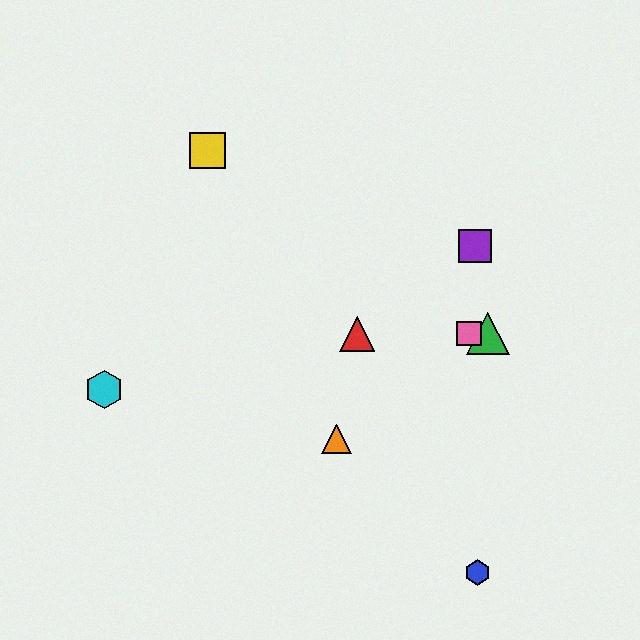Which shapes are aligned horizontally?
The red triangle, the green triangle, the pink square are aligned horizontally.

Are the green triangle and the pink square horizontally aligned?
Yes, both are at y≈334.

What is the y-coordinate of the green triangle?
The green triangle is at y≈334.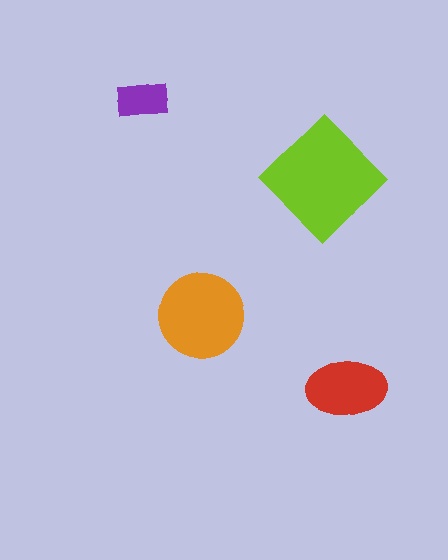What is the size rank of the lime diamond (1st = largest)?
1st.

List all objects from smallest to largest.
The purple rectangle, the red ellipse, the orange circle, the lime diamond.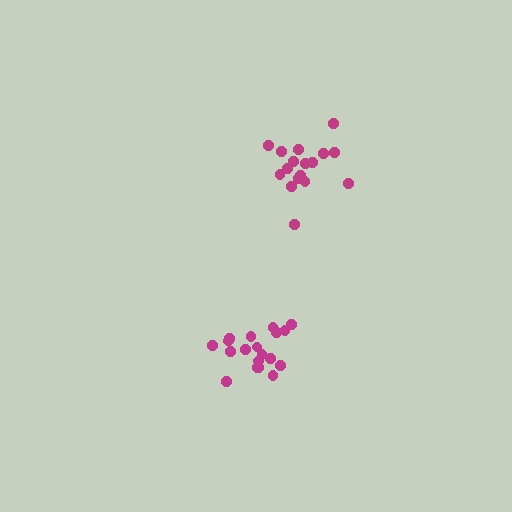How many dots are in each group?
Group 1: 19 dots, Group 2: 17 dots (36 total).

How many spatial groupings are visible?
There are 2 spatial groupings.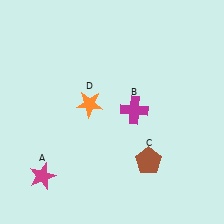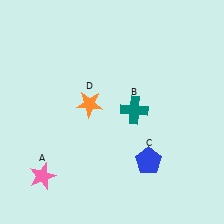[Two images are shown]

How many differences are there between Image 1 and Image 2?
There are 3 differences between the two images.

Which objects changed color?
A changed from magenta to pink. B changed from magenta to teal. C changed from brown to blue.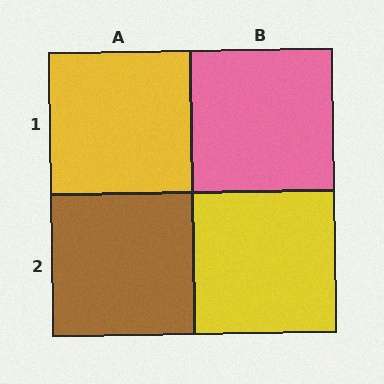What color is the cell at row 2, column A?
Brown.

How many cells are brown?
1 cell is brown.